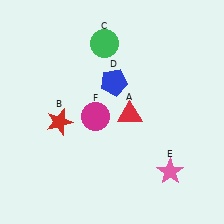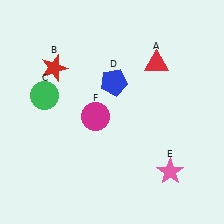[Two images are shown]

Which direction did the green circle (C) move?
The green circle (C) moved left.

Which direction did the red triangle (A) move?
The red triangle (A) moved up.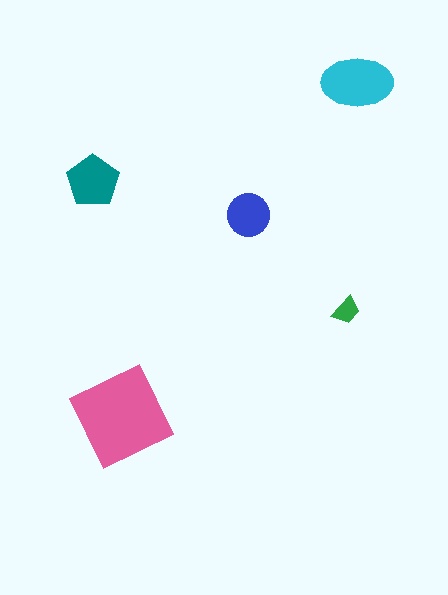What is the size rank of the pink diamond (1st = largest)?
1st.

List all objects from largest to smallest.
The pink diamond, the cyan ellipse, the teal pentagon, the blue circle, the green trapezoid.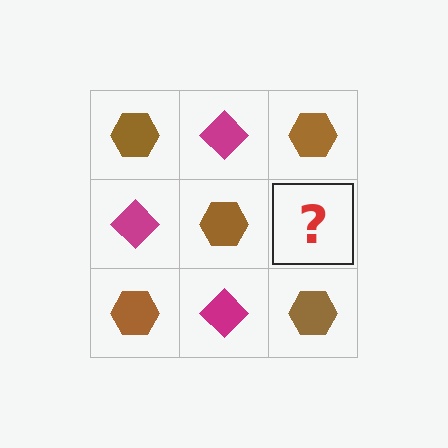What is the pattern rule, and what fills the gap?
The rule is that it alternates brown hexagon and magenta diamond in a checkerboard pattern. The gap should be filled with a magenta diamond.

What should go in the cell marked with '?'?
The missing cell should contain a magenta diamond.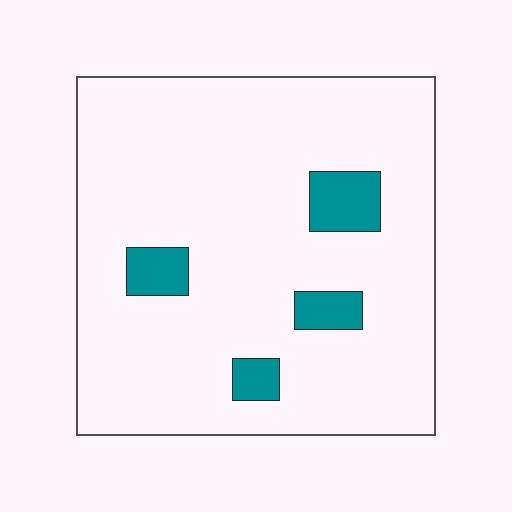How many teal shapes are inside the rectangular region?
4.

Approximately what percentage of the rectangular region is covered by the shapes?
Approximately 10%.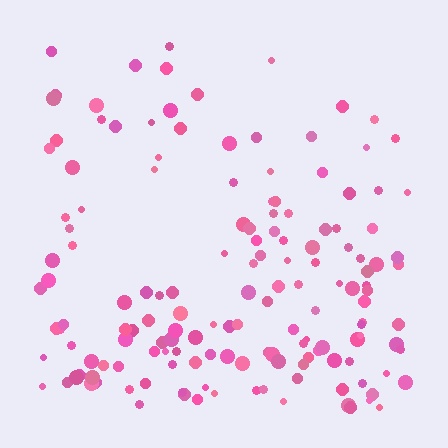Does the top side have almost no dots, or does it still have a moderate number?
Still a moderate number, just noticeably fewer than the bottom.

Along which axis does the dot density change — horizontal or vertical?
Vertical.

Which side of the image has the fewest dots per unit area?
The top.